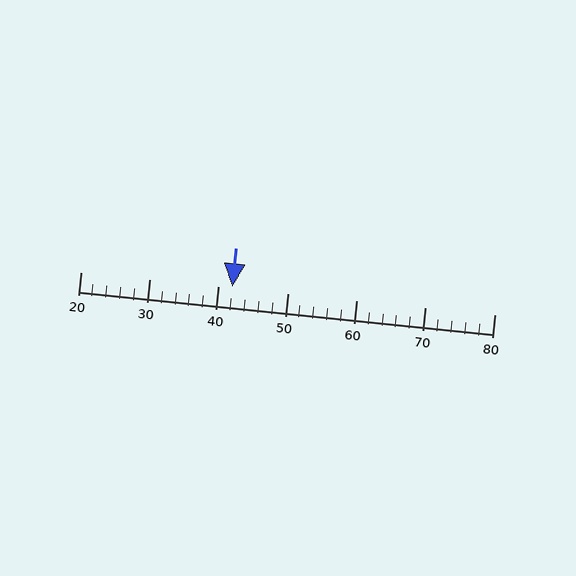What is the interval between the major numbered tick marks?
The major tick marks are spaced 10 units apart.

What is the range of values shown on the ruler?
The ruler shows values from 20 to 80.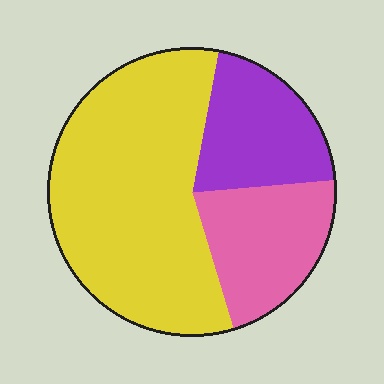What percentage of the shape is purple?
Purple covers 21% of the shape.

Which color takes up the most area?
Yellow, at roughly 60%.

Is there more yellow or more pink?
Yellow.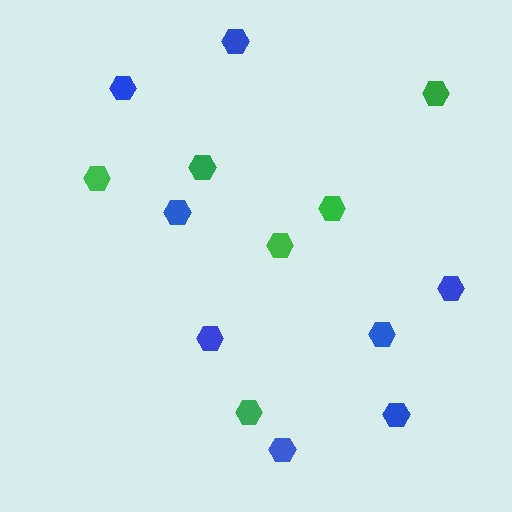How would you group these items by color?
There are 2 groups: one group of green hexagons (6) and one group of blue hexagons (8).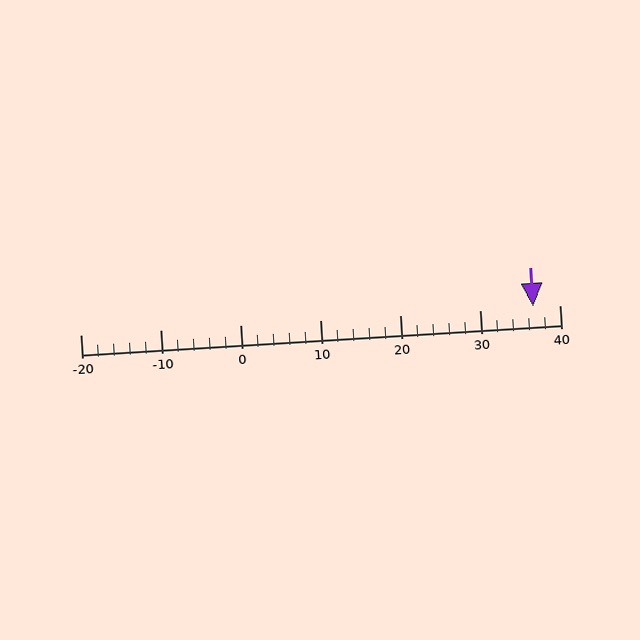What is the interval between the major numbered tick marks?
The major tick marks are spaced 10 units apart.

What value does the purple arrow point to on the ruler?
The purple arrow points to approximately 37.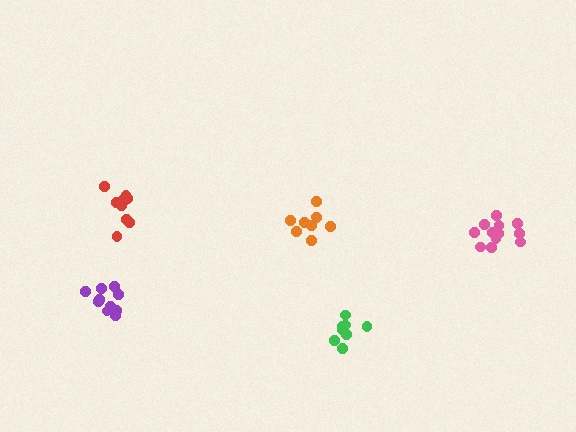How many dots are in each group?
Group 1: 8 dots, Group 2: 10 dots, Group 3: 10 dots, Group 4: 13 dots, Group 5: 9 dots (50 total).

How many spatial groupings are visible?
There are 5 spatial groupings.